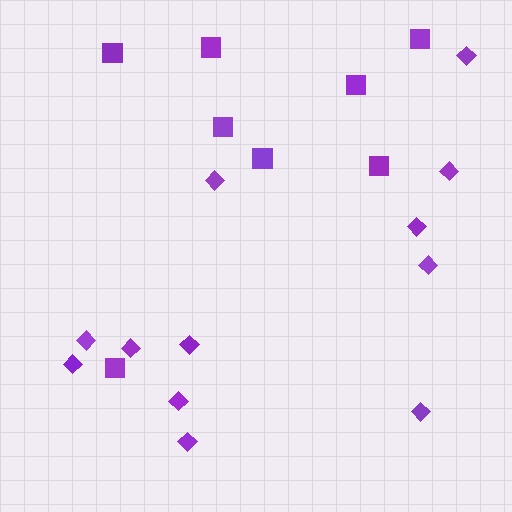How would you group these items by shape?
There are 2 groups: one group of diamonds (12) and one group of squares (8).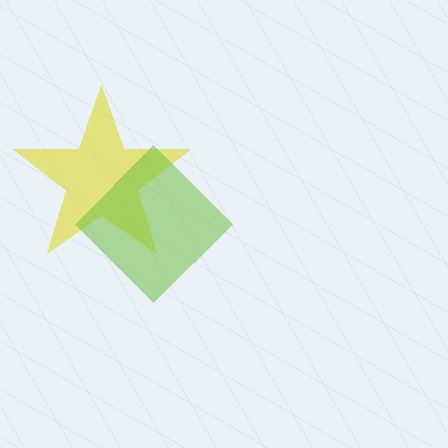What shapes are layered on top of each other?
The layered shapes are: a yellow star, a lime diamond.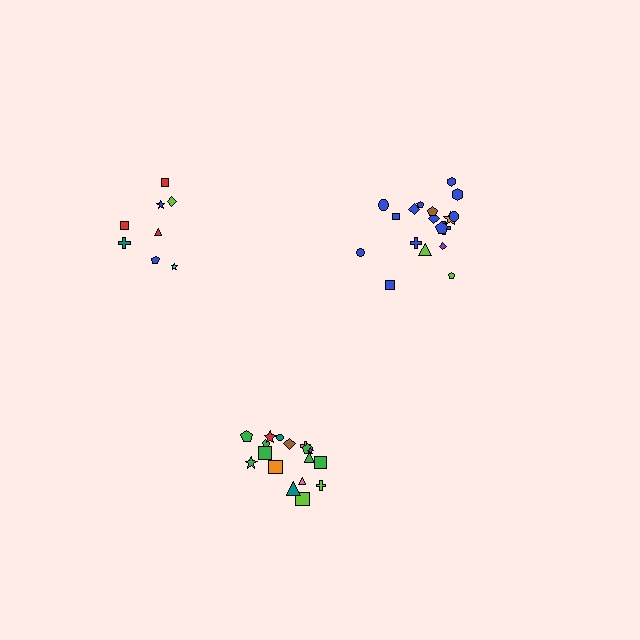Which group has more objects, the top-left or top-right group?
The top-right group.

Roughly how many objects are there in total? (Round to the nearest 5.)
Roughly 45 objects in total.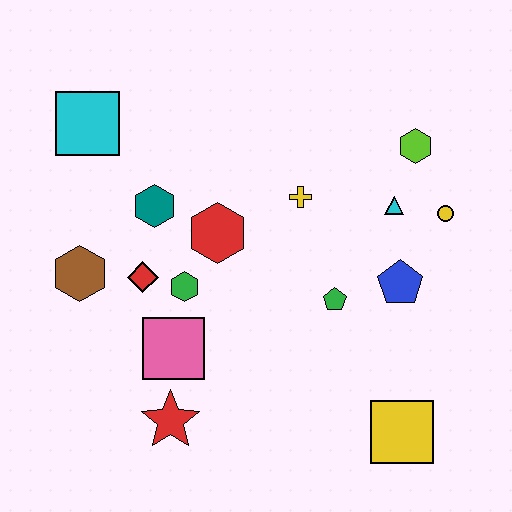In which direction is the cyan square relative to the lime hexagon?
The cyan square is to the left of the lime hexagon.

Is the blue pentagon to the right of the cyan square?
Yes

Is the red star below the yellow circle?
Yes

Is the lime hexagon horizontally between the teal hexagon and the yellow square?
No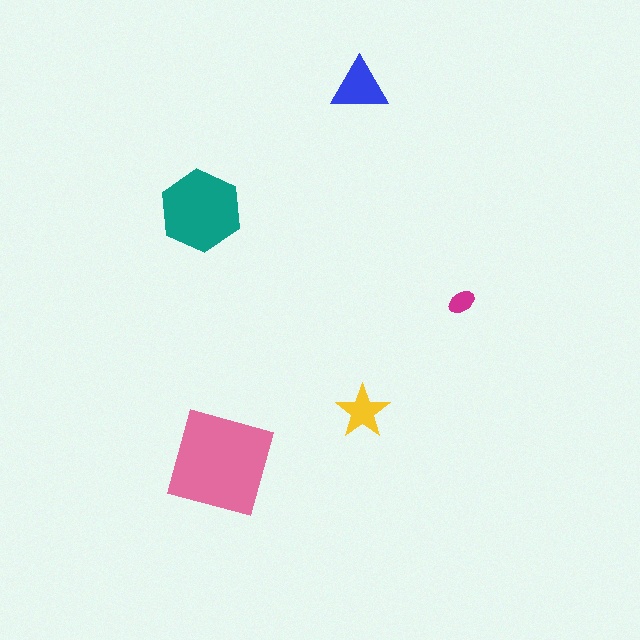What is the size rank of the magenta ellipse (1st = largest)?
5th.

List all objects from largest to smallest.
The pink diamond, the teal hexagon, the blue triangle, the yellow star, the magenta ellipse.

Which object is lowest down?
The pink diamond is bottommost.